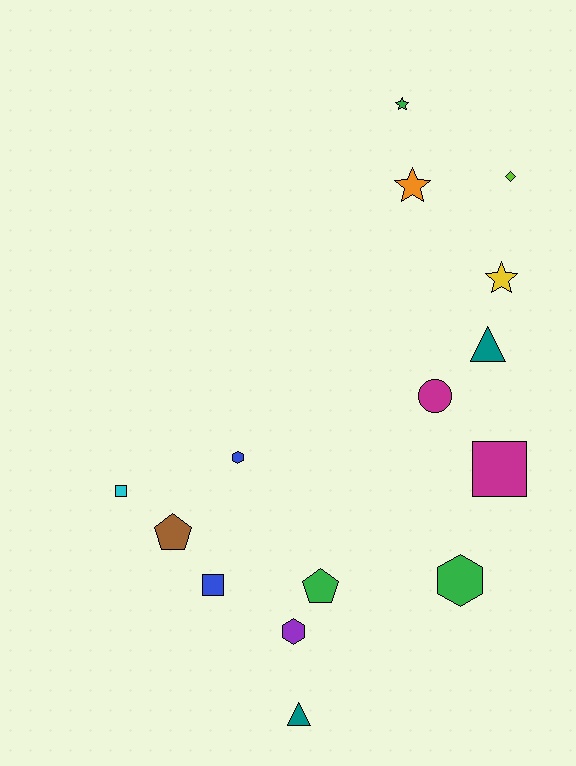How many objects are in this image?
There are 15 objects.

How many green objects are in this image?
There are 3 green objects.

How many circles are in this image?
There is 1 circle.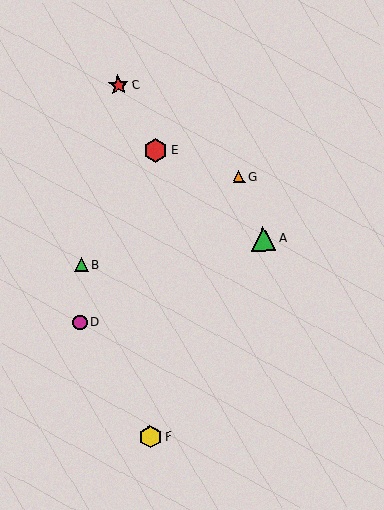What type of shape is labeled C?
Shape C is a red star.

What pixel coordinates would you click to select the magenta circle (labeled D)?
Click at (80, 322) to select the magenta circle D.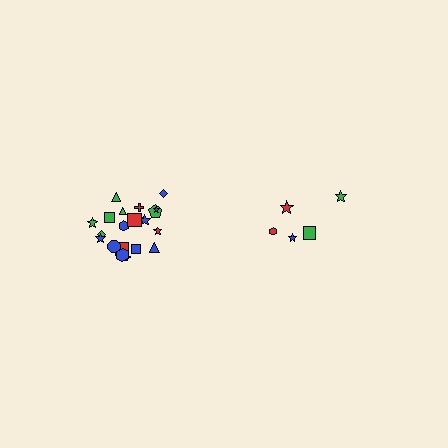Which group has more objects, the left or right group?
The left group.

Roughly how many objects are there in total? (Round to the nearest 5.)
Roughly 25 objects in total.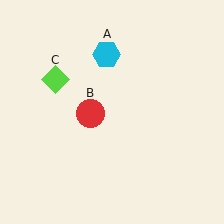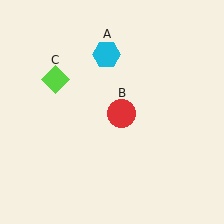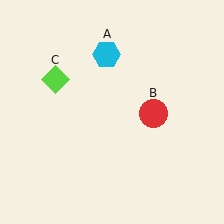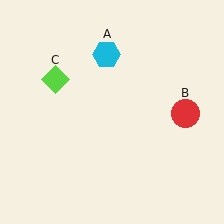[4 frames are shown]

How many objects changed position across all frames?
1 object changed position: red circle (object B).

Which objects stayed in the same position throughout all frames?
Cyan hexagon (object A) and lime diamond (object C) remained stationary.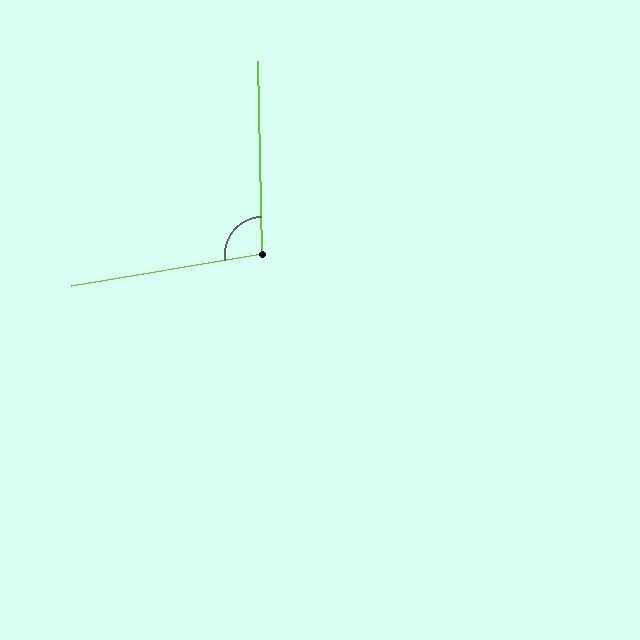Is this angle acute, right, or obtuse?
It is obtuse.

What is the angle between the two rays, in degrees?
Approximately 99 degrees.